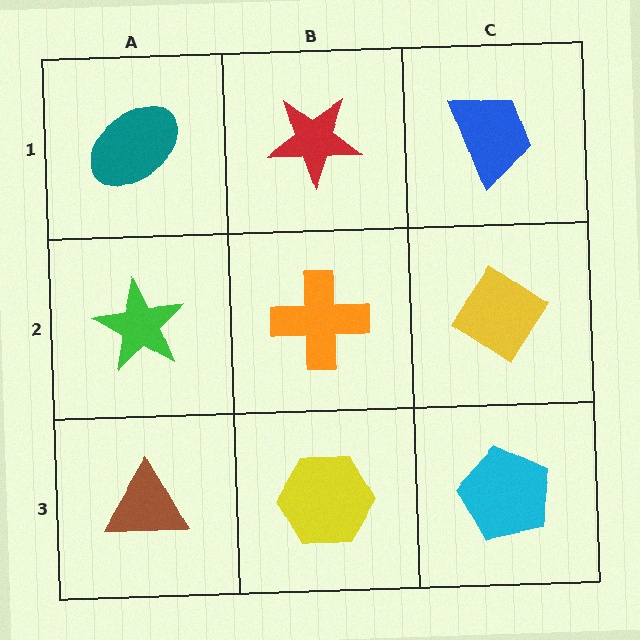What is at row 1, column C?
A blue trapezoid.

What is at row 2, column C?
A yellow diamond.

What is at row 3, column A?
A brown triangle.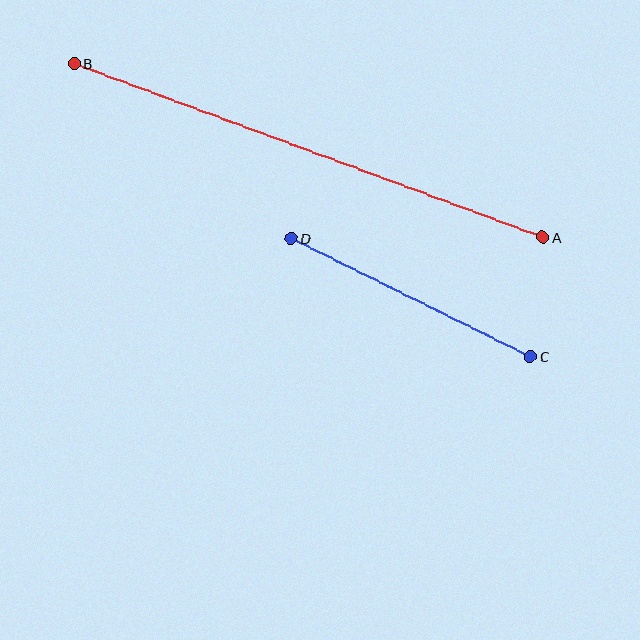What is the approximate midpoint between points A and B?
The midpoint is at approximately (308, 150) pixels.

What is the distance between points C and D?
The distance is approximately 267 pixels.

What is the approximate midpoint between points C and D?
The midpoint is at approximately (411, 297) pixels.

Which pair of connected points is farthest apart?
Points A and B are farthest apart.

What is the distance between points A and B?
The distance is approximately 500 pixels.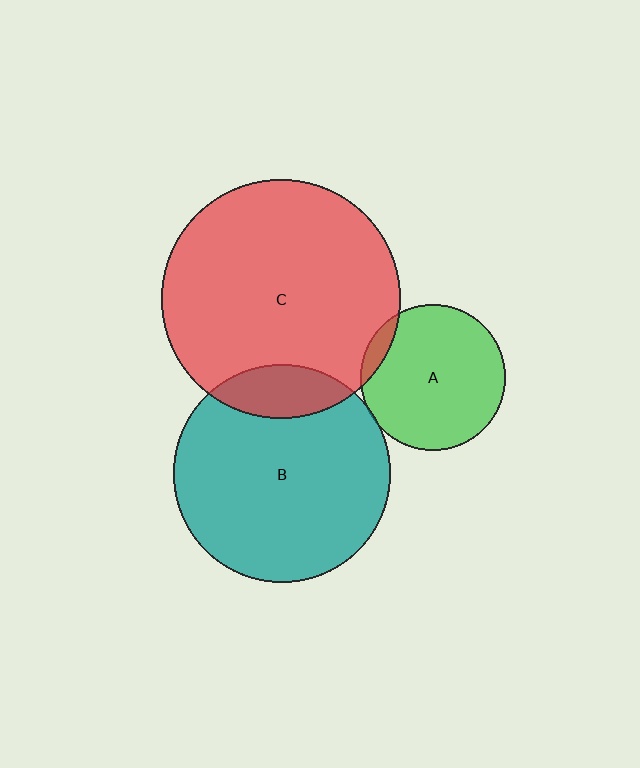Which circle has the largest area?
Circle C (red).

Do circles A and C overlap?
Yes.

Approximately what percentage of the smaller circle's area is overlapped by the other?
Approximately 5%.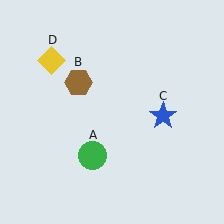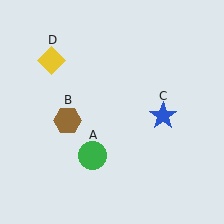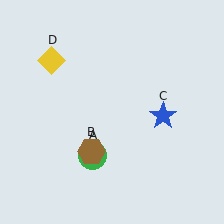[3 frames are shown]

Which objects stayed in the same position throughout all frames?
Green circle (object A) and blue star (object C) and yellow diamond (object D) remained stationary.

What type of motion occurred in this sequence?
The brown hexagon (object B) rotated counterclockwise around the center of the scene.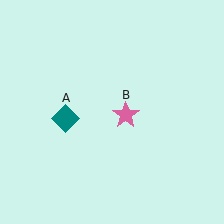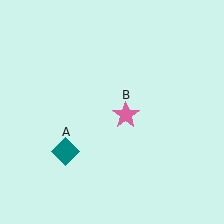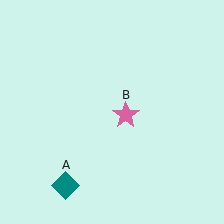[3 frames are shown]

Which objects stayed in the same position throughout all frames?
Pink star (object B) remained stationary.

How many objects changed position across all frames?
1 object changed position: teal diamond (object A).